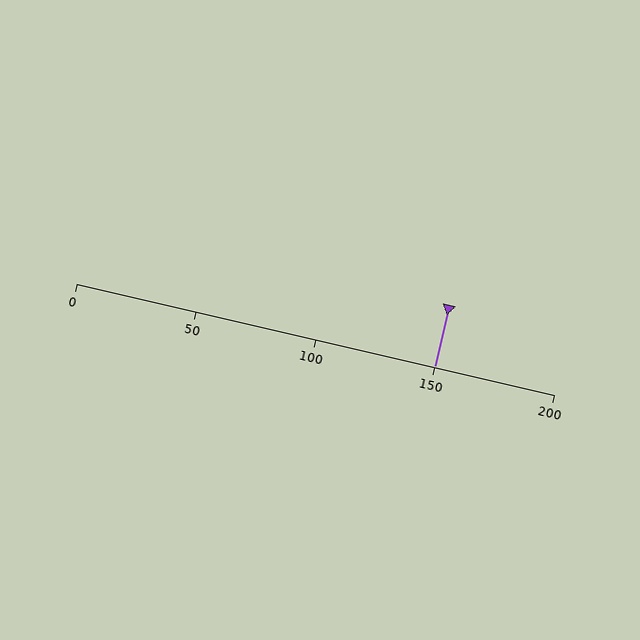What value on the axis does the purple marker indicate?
The marker indicates approximately 150.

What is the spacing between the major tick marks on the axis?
The major ticks are spaced 50 apart.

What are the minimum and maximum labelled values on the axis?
The axis runs from 0 to 200.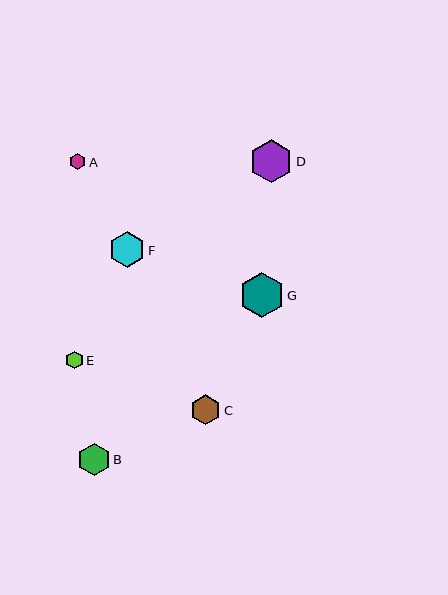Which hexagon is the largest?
Hexagon G is the largest with a size of approximately 45 pixels.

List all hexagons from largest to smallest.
From largest to smallest: G, D, F, B, C, E, A.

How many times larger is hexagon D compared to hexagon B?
Hexagon D is approximately 1.3 times the size of hexagon B.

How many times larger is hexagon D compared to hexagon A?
Hexagon D is approximately 2.6 times the size of hexagon A.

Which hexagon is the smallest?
Hexagon A is the smallest with a size of approximately 17 pixels.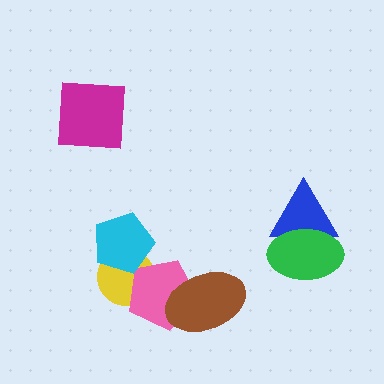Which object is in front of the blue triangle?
The green ellipse is in front of the blue triangle.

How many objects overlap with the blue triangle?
1 object overlaps with the blue triangle.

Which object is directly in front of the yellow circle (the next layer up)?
The pink pentagon is directly in front of the yellow circle.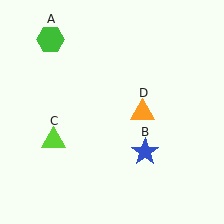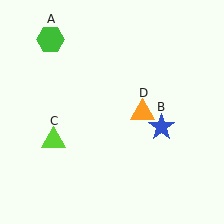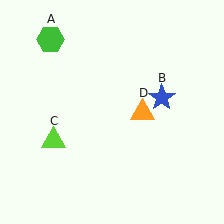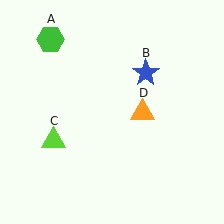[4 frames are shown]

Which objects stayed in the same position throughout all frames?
Green hexagon (object A) and lime triangle (object C) and orange triangle (object D) remained stationary.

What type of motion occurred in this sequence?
The blue star (object B) rotated counterclockwise around the center of the scene.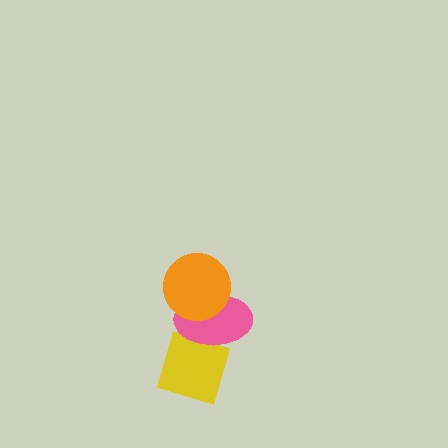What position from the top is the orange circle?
The orange circle is 1st from the top.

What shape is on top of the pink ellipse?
The orange circle is on top of the pink ellipse.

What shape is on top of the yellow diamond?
The pink ellipse is on top of the yellow diamond.